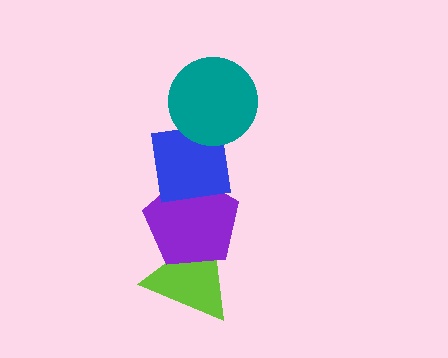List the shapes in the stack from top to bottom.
From top to bottom: the teal circle, the blue square, the purple pentagon, the lime triangle.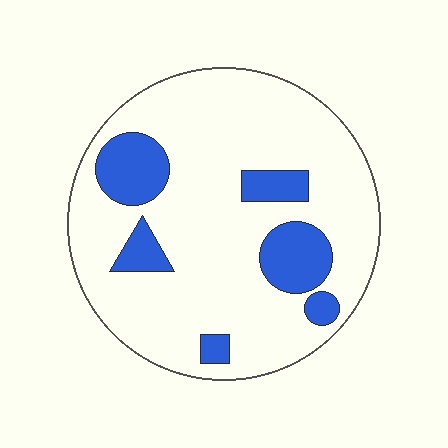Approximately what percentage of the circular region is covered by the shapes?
Approximately 20%.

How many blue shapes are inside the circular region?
6.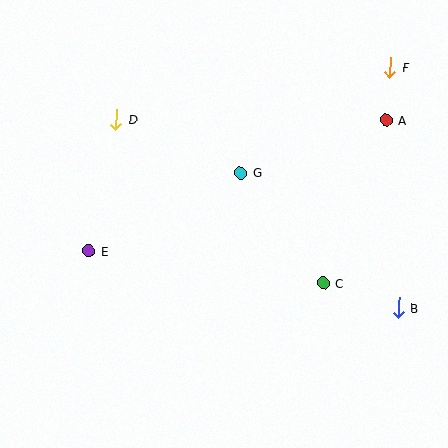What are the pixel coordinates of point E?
Point E is at (89, 251).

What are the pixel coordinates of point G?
Point G is at (240, 173).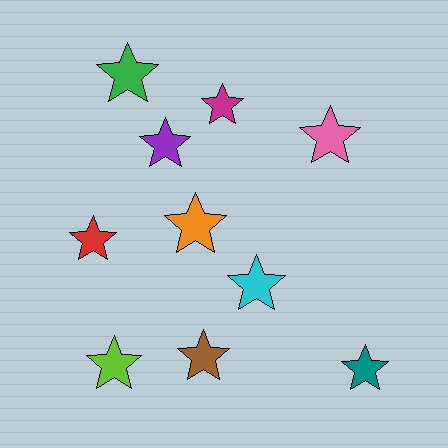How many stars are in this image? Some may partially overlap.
There are 10 stars.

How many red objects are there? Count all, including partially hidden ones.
There is 1 red object.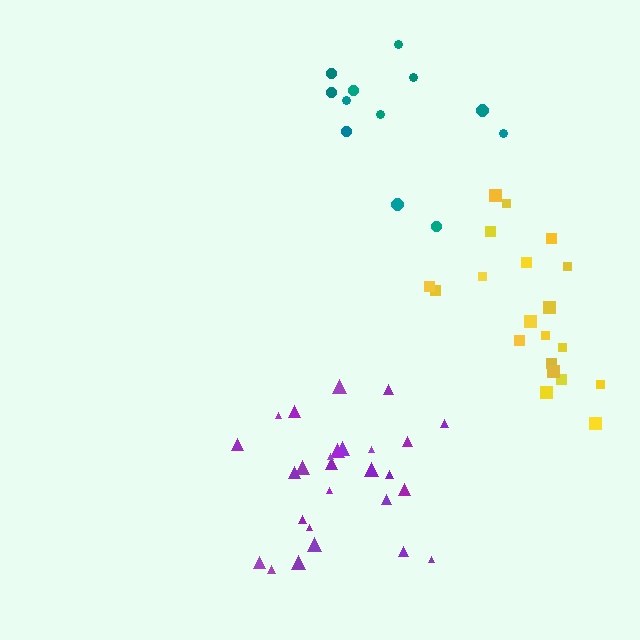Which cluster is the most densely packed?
Purple.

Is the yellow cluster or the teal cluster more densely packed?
Yellow.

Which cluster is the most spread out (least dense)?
Teal.